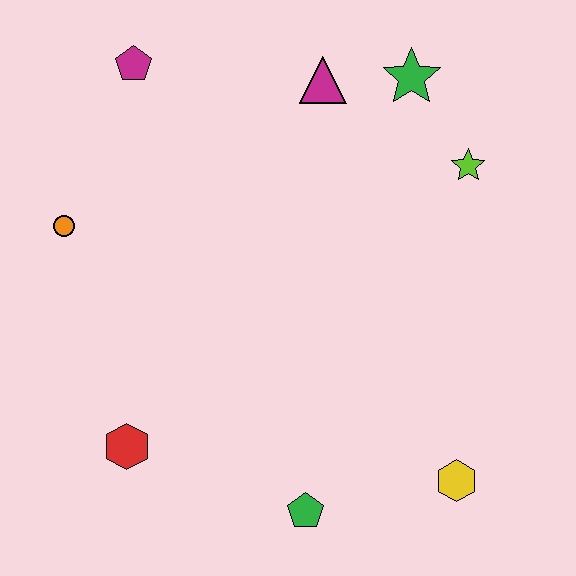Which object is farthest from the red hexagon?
The green star is farthest from the red hexagon.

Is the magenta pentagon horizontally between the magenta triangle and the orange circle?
Yes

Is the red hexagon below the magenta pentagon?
Yes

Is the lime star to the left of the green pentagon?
No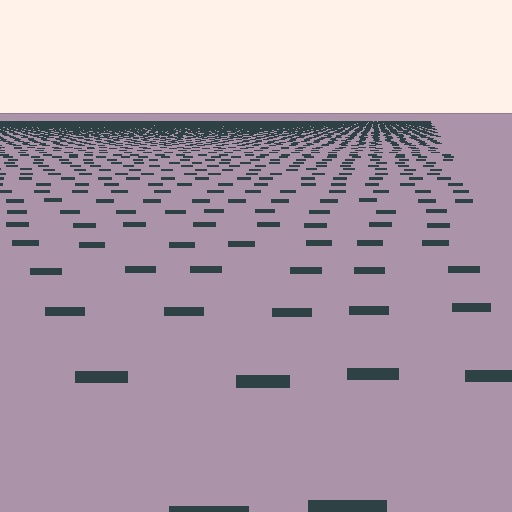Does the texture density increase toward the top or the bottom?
Density increases toward the top.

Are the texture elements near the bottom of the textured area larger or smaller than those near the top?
Larger. Near the bottom, elements are closer to the viewer and appear at a bigger on-screen size.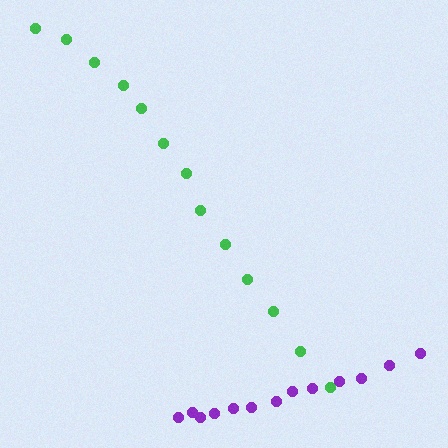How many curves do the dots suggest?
There are 2 distinct paths.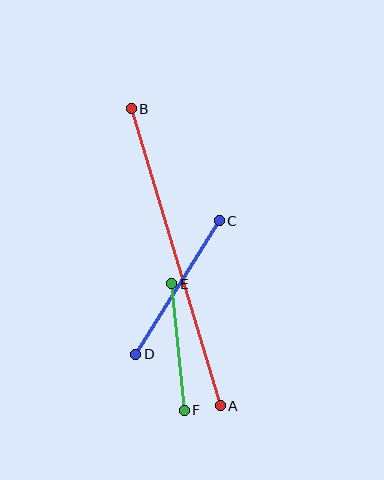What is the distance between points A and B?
The distance is approximately 310 pixels.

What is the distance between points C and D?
The distance is approximately 157 pixels.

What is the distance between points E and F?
The distance is approximately 127 pixels.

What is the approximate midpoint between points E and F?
The midpoint is at approximately (178, 347) pixels.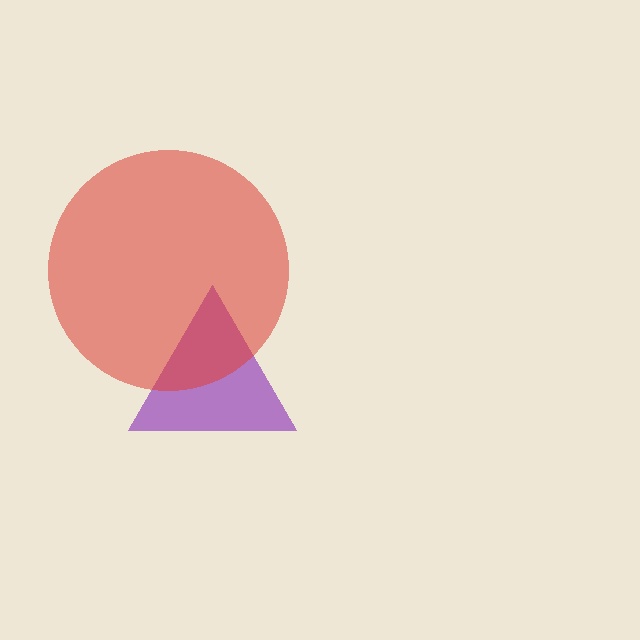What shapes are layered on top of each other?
The layered shapes are: a purple triangle, a red circle.